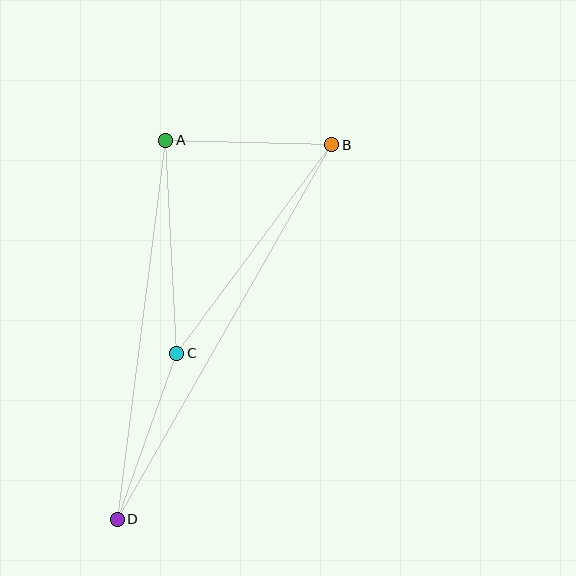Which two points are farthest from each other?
Points B and D are farthest from each other.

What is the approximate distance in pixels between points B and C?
The distance between B and C is approximately 260 pixels.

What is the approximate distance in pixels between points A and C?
The distance between A and C is approximately 213 pixels.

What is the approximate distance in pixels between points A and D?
The distance between A and D is approximately 382 pixels.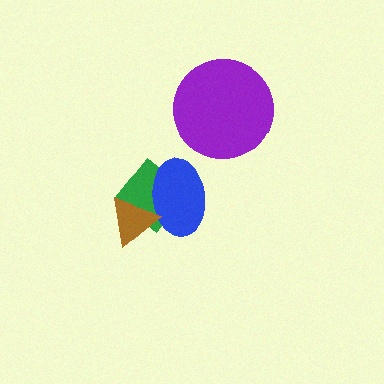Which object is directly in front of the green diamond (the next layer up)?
The blue ellipse is directly in front of the green diamond.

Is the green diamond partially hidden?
Yes, it is partially covered by another shape.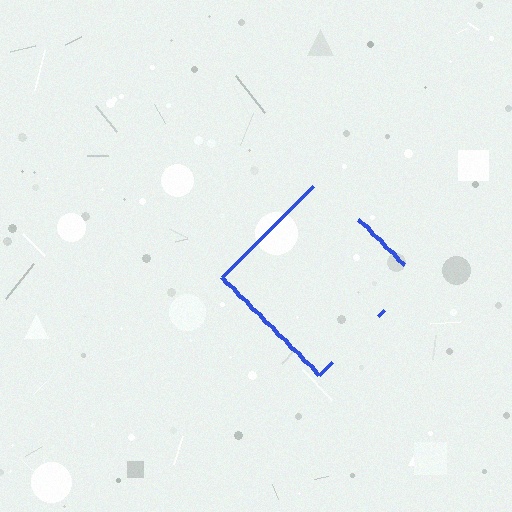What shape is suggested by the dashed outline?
The dashed outline suggests a diamond.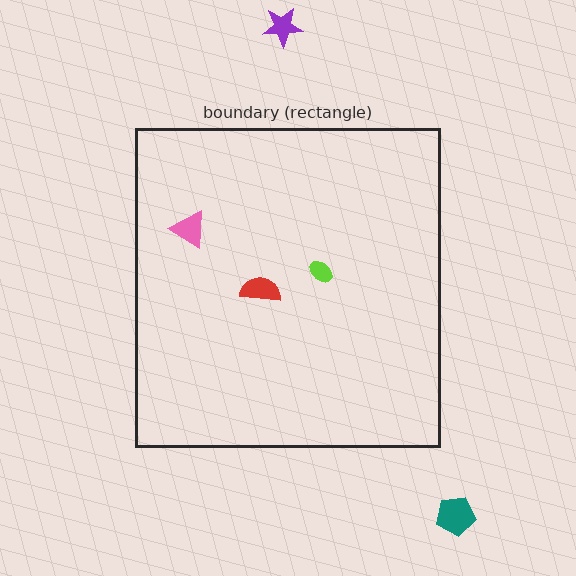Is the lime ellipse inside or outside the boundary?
Inside.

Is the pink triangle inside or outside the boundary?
Inside.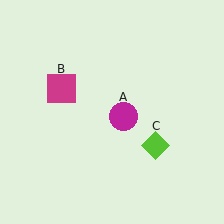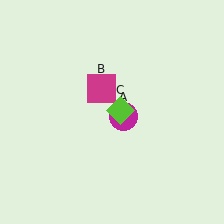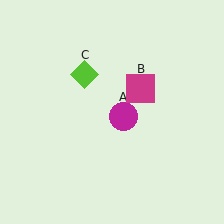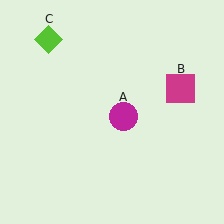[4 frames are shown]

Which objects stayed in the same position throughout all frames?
Magenta circle (object A) remained stationary.